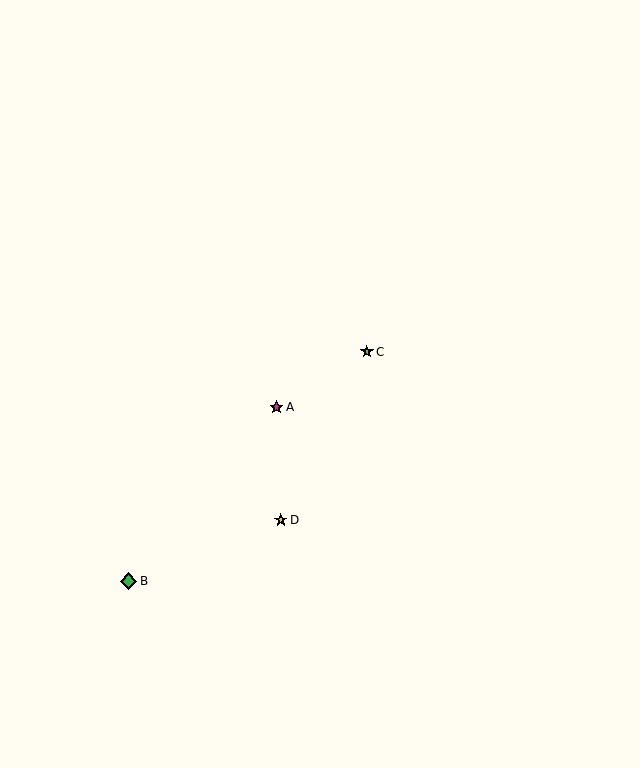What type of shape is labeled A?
Shape A is a magenta star.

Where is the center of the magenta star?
The center of the magenta star is at (277, 407).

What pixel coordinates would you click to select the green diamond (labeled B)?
Click at (128, 581) to select the green diamond B.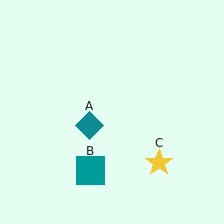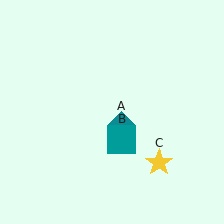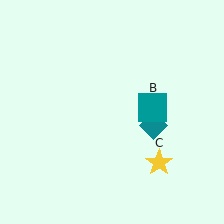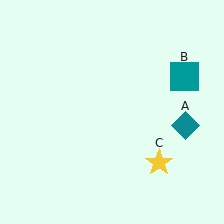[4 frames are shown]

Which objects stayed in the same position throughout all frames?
Yellow star (object C) remained stationary.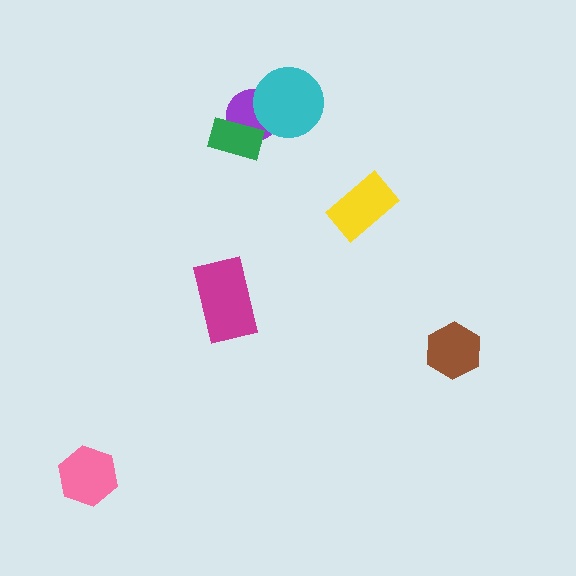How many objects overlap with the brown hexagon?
0 objects overlap with the brown hexagon.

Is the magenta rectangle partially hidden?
No, no other shape covers it.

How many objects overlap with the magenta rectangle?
0 objects overlap with the magenta rectangle.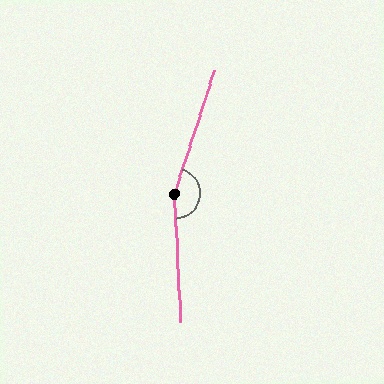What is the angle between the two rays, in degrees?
Approximately 159 degrees.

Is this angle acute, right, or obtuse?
It is obtuse.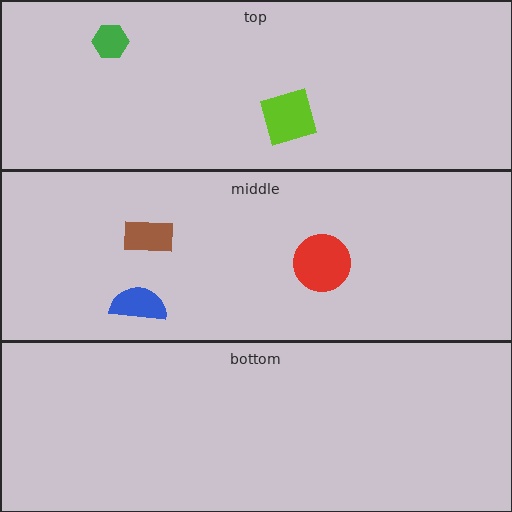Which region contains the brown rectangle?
The middle region.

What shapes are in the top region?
The lime square, the green hexagon.